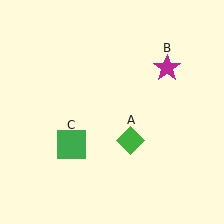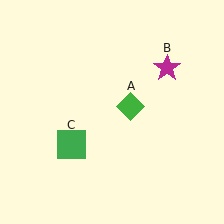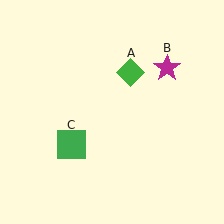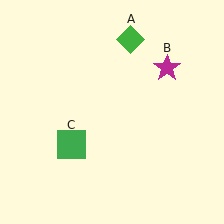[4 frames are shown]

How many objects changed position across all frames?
1 object changed position: green diamond (object A).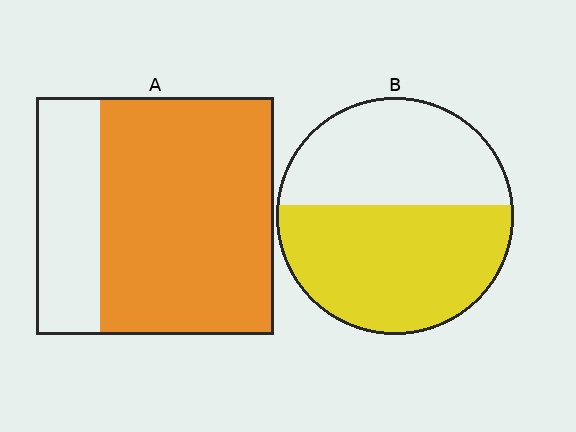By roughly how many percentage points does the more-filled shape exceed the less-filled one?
By roughly 15 percentage points (A over B).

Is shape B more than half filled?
Yes.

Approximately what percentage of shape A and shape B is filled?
A is approximately 75% and B is approximately 55%.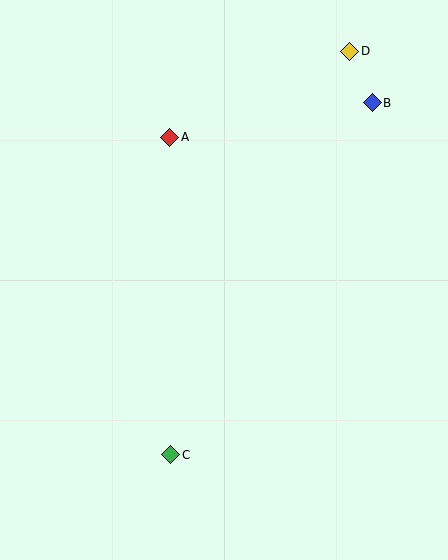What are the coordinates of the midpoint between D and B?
The midpoint between D and B is at (361, 77).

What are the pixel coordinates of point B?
Point B is at (372, 103).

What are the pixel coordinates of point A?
Point A is at (170, 137).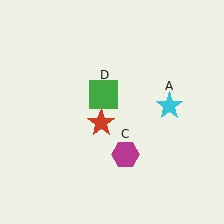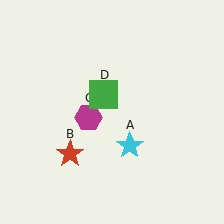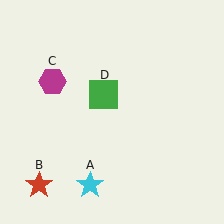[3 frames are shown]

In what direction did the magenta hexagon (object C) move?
The magenta hexagon (object C) moved up and to the left.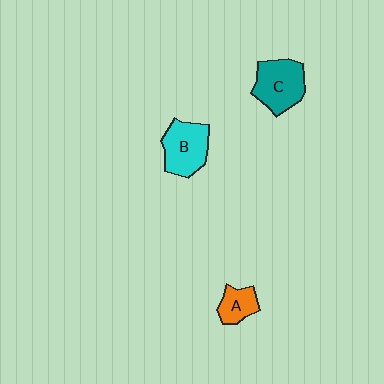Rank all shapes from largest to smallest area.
From largest to smallest: C (teal), B (cyan), A (orange).